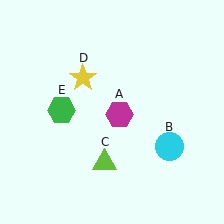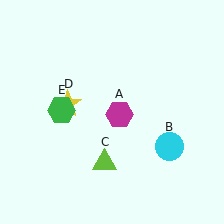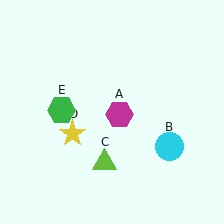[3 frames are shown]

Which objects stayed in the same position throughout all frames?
Magenta hexagon (object A) and cyan circle (object B) and lime triangle (object C) and green hexagon (object E) remained stationary.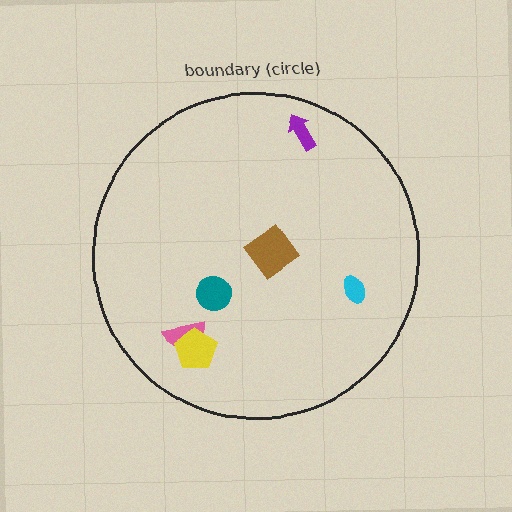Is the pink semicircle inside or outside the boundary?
Inside.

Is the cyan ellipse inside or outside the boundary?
Inside.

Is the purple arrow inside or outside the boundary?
Inside.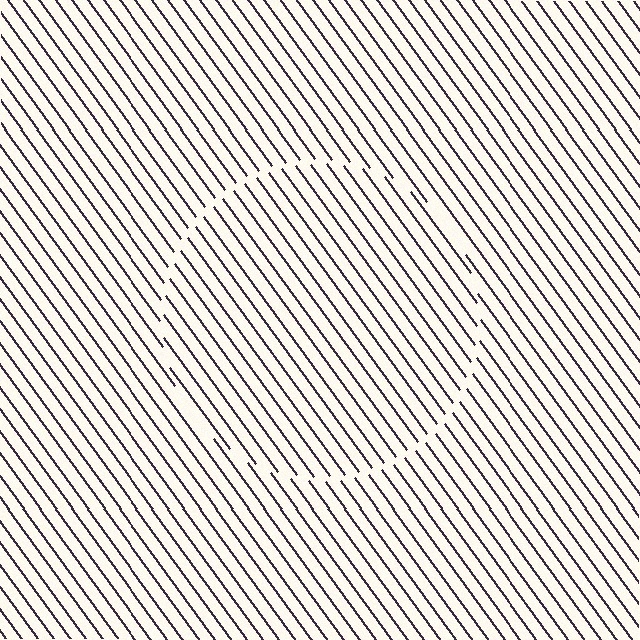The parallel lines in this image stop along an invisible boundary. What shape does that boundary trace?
An illusory circle. The interior of the shape contains the same grating, shifted by half a period — the contour is defined by the phase discontinuity where line-ends from the inner and outer gratings abut.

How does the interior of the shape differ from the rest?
The interior of the shape contains the same grating, shifted by half a period — the contour is defined by the phase discontinuity where line-ends from the inner and outer gratings abut.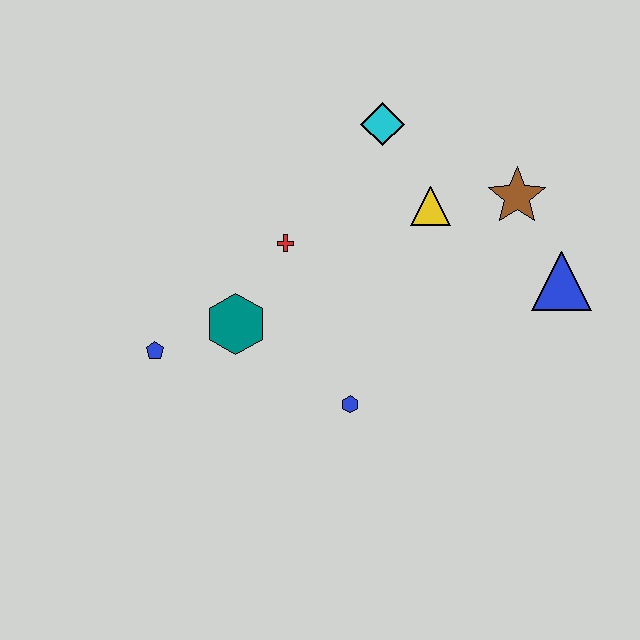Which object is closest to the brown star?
The yellow triangle is closest to the brown star.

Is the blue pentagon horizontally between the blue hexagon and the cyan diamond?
No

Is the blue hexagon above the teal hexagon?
No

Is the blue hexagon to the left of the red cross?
No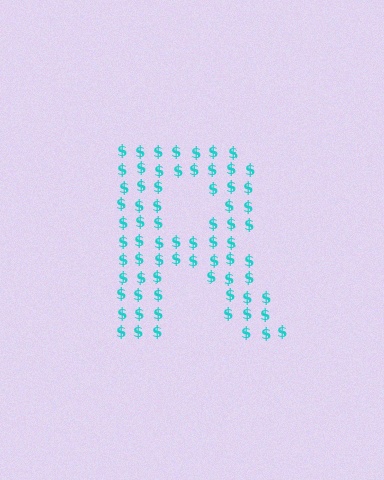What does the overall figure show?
The overall figure shows the letter R.